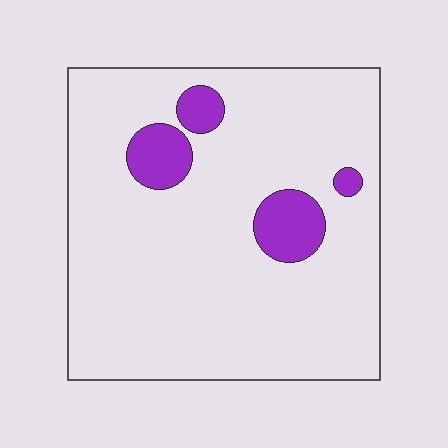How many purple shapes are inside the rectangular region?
4.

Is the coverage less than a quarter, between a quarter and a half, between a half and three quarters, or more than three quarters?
Less than a quarter.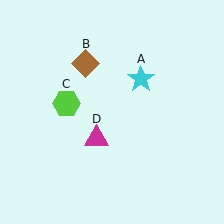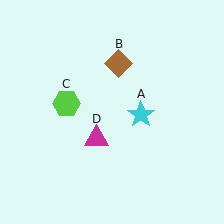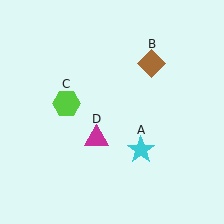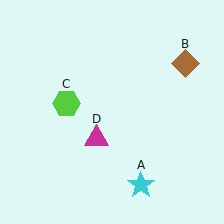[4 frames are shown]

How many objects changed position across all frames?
2 objects changed position: cyan star (object A), brown diamond (object B).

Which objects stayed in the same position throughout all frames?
Lime hexagon (object C) and magenta triangle (object D) remained stationary.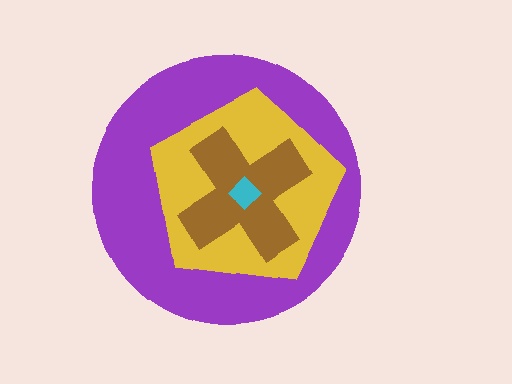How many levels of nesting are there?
4.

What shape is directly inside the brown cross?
The cyan diamond.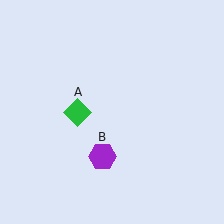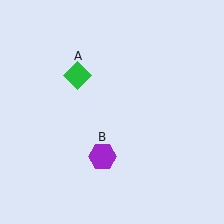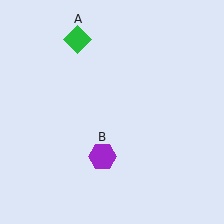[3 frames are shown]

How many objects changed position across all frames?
1 object changed position: green diamond (object A).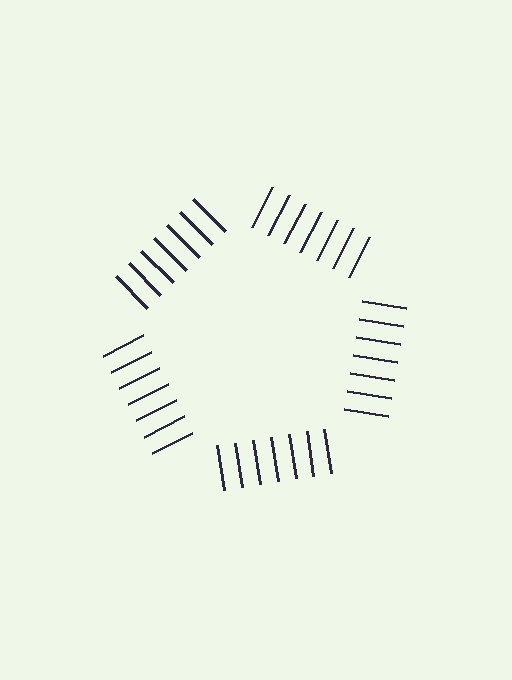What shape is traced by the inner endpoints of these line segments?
An illusory pentagon — the line segments terminate on its edges but no continuous stroke is drawn.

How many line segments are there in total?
35 — 7 along each of the 5 edges.